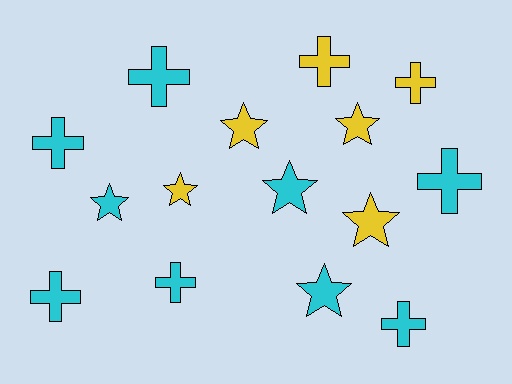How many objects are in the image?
There are 15 objects.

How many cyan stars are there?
There are 3 cyan stars.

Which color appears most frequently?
Cyan, with 9 objects.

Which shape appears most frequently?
Cross, with 8 objects.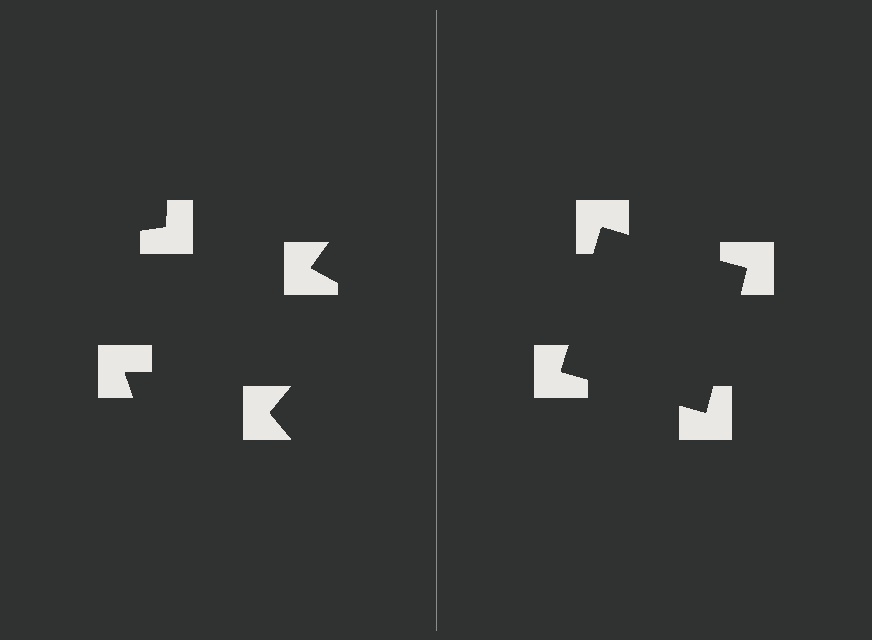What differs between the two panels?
The notched squares are positioned identically on both sides; only the wedge orientations differ. On the right they align to a square; on the left they are misaligned.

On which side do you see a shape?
An illusory square appears on the right side. On the left side the wedge cuts are rotated, so no coherent shape forms.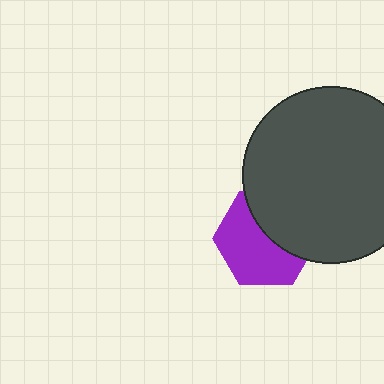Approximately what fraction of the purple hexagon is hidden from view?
Roughly 42% of the purple hexagon is hidden behind the dark gray circle.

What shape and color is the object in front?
The object in front is a dark gray circle.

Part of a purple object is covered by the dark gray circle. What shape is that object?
It is a hexagon.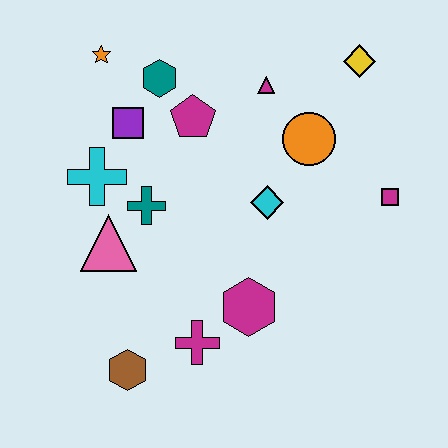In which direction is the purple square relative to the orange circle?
The purple square is to the left of the orange circle.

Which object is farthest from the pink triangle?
The yellow diamond is farthest from the pink triangle.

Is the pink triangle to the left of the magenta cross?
Yes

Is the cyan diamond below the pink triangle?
No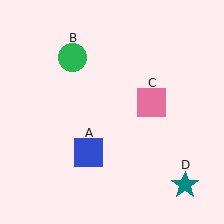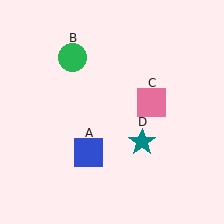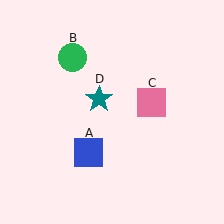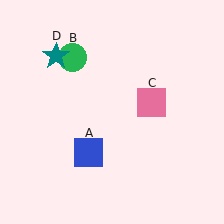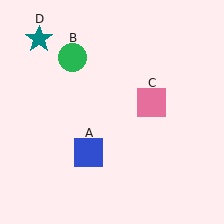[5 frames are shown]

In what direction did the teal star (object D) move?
The teal star (object D) moved up and to the left.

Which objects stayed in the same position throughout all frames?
Blue square (object A) and green circle (object B) and pink square (object C) remained stationary.